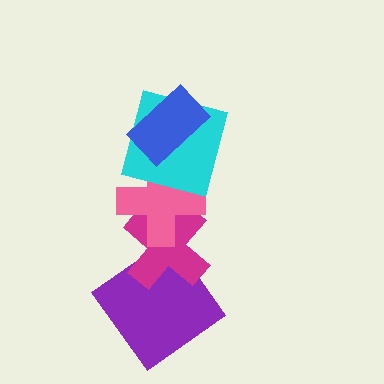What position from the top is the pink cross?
The pink cross is 3rd from the top.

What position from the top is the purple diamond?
The purple diamond is 5th from the top.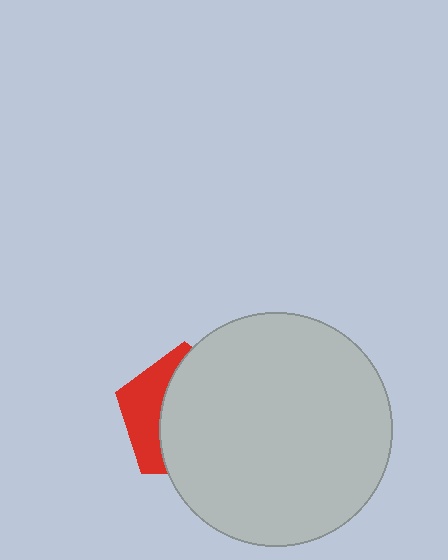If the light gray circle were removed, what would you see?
You would see the complete red pentagon.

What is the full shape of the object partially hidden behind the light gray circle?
The partially hidden object is a red pentagon.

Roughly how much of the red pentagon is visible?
A small part of it is visible (roughly 33%).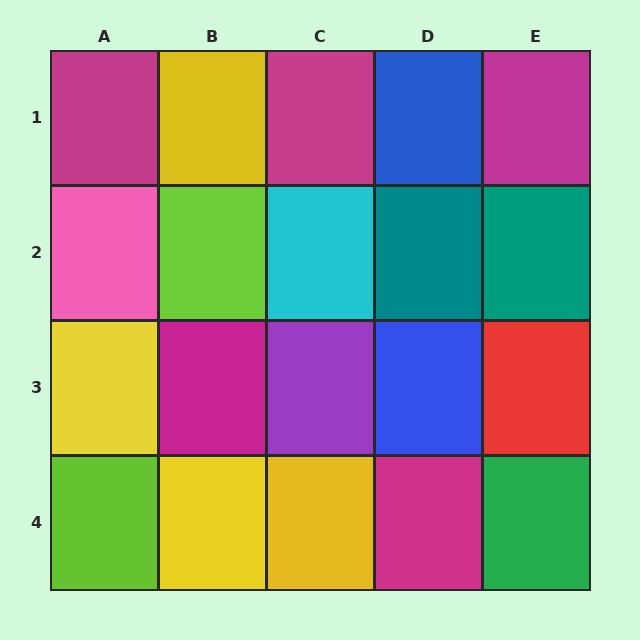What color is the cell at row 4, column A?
Lime.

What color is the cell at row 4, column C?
Yellow.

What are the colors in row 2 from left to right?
Pink, lime, cyan, teal, teal.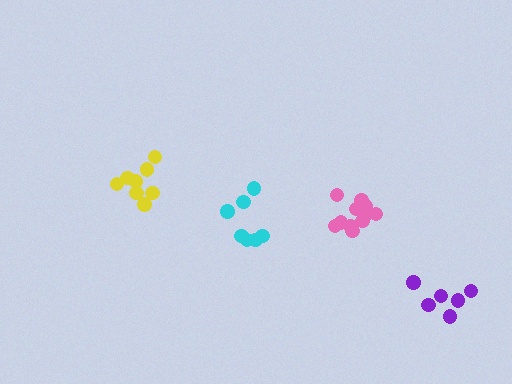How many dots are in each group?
Group 1: 8 dots, Group 2: 6 dots, Group 3: 7 dots, Group 4: 11 dots (32 total).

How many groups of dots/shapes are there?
There are 4 groups.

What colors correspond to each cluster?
The clusters are colored: yellow, purple, cyan, pink.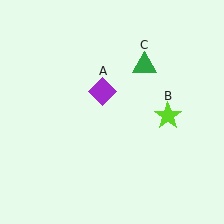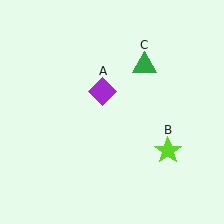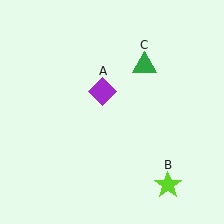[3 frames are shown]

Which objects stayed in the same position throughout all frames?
Purple diamond (object A) and green triangle (object C) remained stationary.